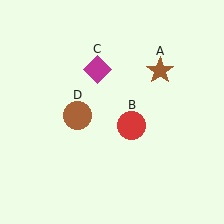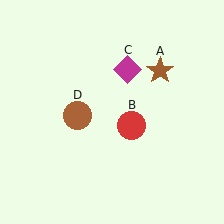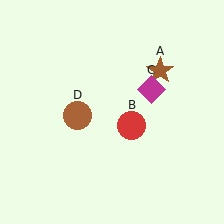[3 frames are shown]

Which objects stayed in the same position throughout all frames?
Brown star (object A) and red circle (object B) and brown circle (object D) remained stationary.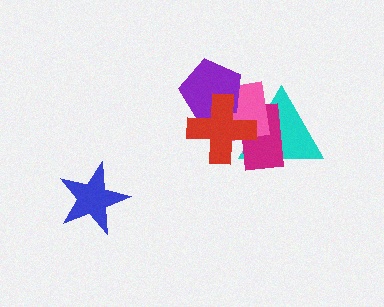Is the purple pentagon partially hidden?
Yes, it is partially covered by another shape.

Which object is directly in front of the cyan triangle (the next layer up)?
The magenta rectangle is directly in front of the cyan triangle.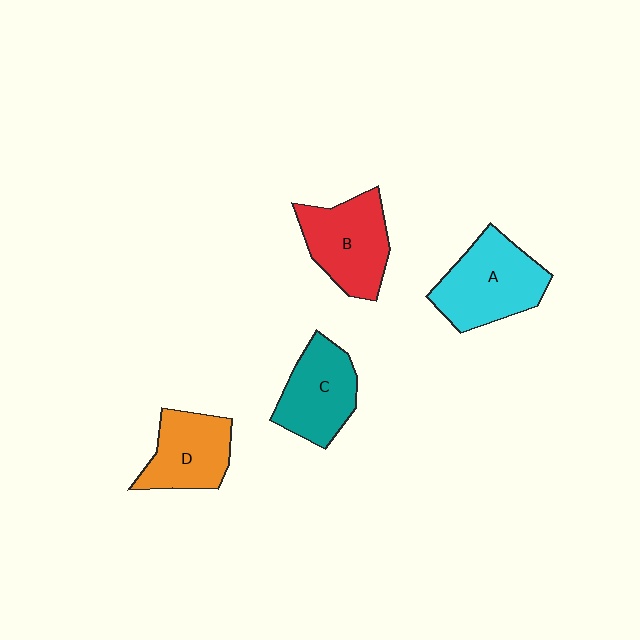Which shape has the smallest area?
Shape D (orange).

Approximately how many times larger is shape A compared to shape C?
Approximately 1.2 times.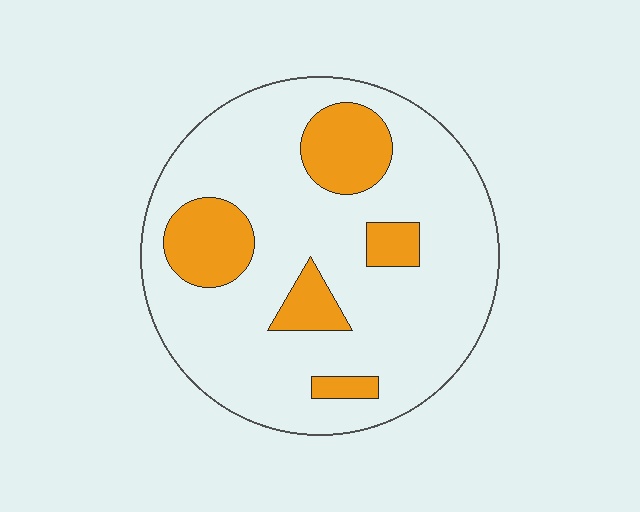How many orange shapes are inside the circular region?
5.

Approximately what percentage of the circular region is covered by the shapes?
Approximately 20%.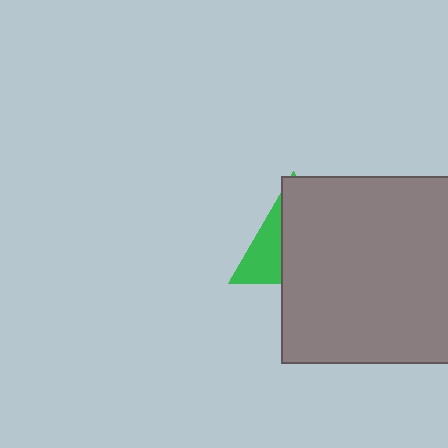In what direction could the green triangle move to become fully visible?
The green triangle could move left. That would shift it out from behind the gray square entirely.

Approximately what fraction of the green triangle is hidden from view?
Roughly 66% of the green triangle is hidden behind the gray square.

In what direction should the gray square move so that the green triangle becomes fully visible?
The gray square should move right. That is the shortest direction to clear the overlap and leave the green triangle fully visible.